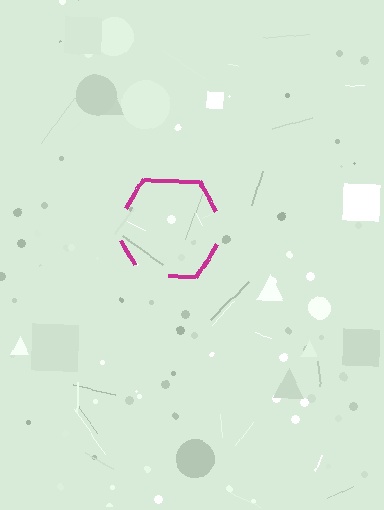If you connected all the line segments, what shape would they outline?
They would outline a hexagon.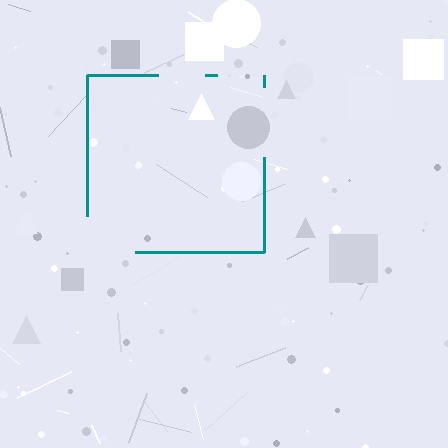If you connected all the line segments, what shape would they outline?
They would outline a square.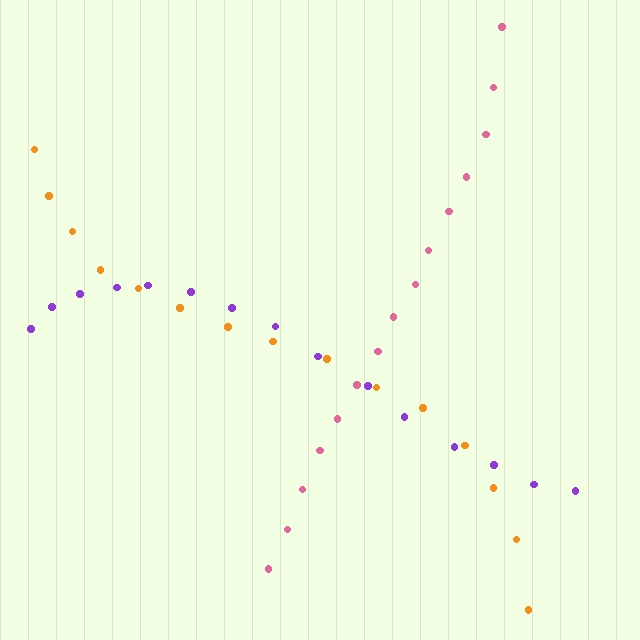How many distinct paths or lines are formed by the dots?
There are 3 distinct paths.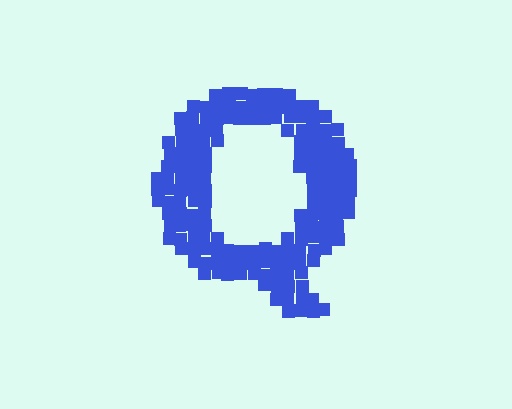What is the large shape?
The large shape is the letter Q.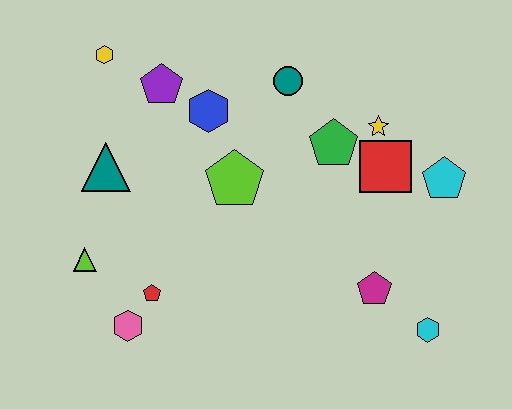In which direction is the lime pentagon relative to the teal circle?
The lime pentagon is below the teal circle.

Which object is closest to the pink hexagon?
The red pentagon is closest to the pink hexagon.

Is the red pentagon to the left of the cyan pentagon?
Yes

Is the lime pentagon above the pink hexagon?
Yes